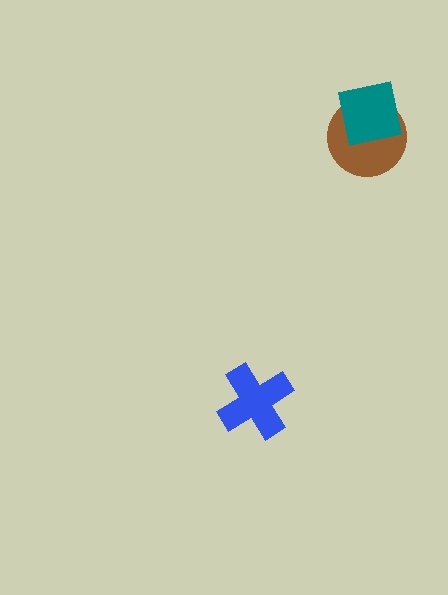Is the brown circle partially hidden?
Yes, it is partially covered by another shape.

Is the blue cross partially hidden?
No, no other shape covers it.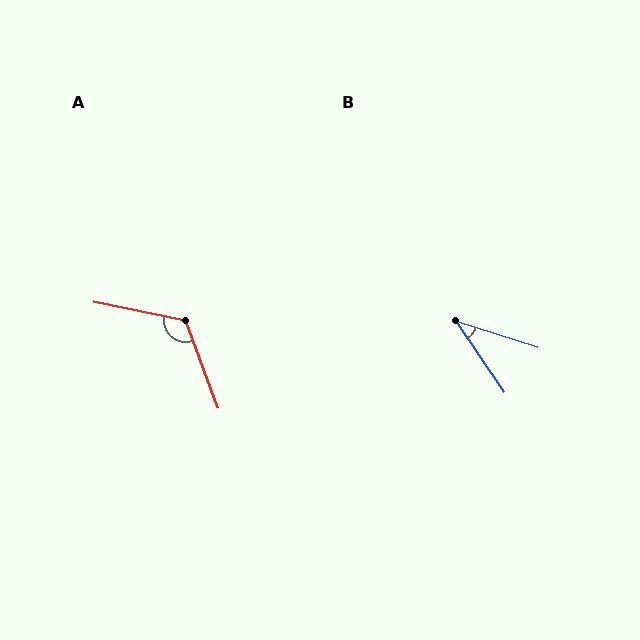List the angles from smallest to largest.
B (38°), A (122°).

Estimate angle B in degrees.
Approximately 38 degrees.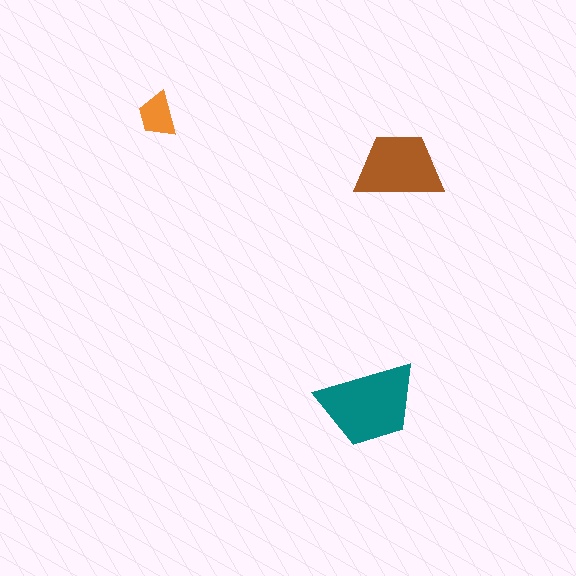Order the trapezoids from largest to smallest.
the teal one, the brown one, the orange one.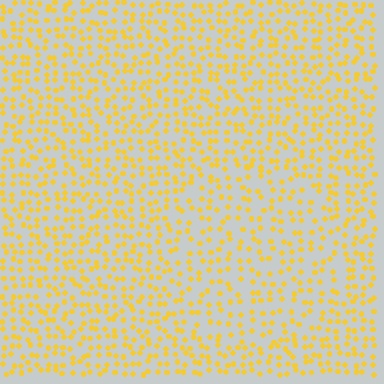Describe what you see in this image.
The image contains small yellow elements arranged at two different densities. A circle-shaped region is visible where the elements are less densely packed than the surrounding area.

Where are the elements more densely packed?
The elements are more densely packed outside the circle boundary.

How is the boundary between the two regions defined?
The boundary is defined by a change in element density (approximately 1.4x ratio). All elements are the same color, size, and shape.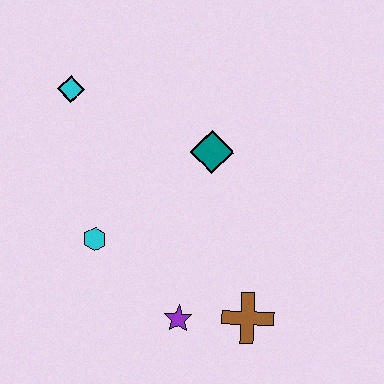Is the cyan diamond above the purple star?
Yes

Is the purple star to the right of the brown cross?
No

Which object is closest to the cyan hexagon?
The purple star is closest to the cyan hexagon.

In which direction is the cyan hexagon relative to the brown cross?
The cyan hexagon is to the left of the brown cross.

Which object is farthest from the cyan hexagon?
The brown cross is farthest from the cyan hexagon.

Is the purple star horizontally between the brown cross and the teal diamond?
No